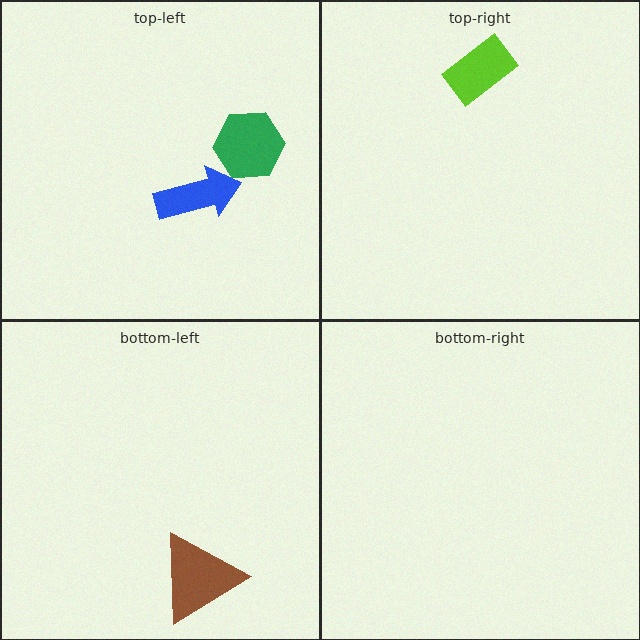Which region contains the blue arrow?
The top-left region.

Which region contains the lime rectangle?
The top-right region.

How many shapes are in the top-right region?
1.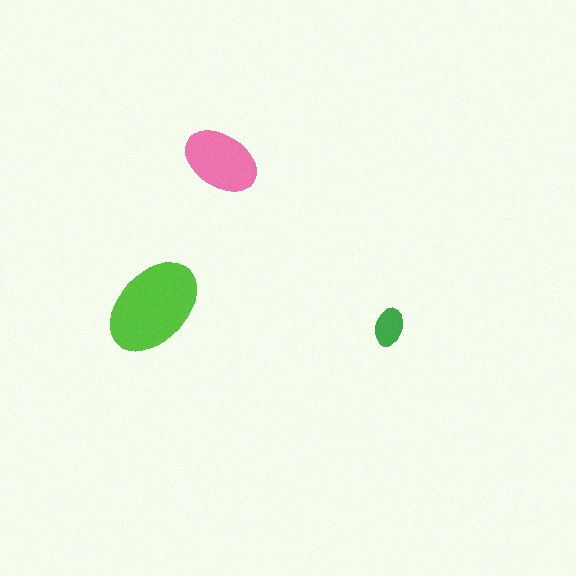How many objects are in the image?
There are 3 objects in the image.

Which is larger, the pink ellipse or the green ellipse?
The pink one.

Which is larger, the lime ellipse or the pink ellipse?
The lime one.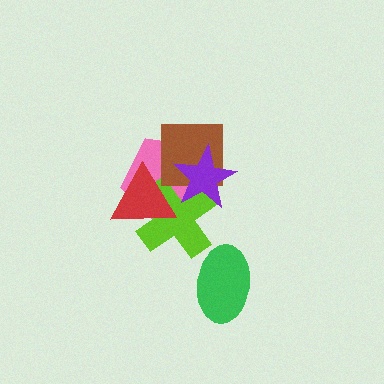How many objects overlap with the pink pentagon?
4 objects overlap with the pink pentagon.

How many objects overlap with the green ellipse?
0 objects overlap with the green ellipse.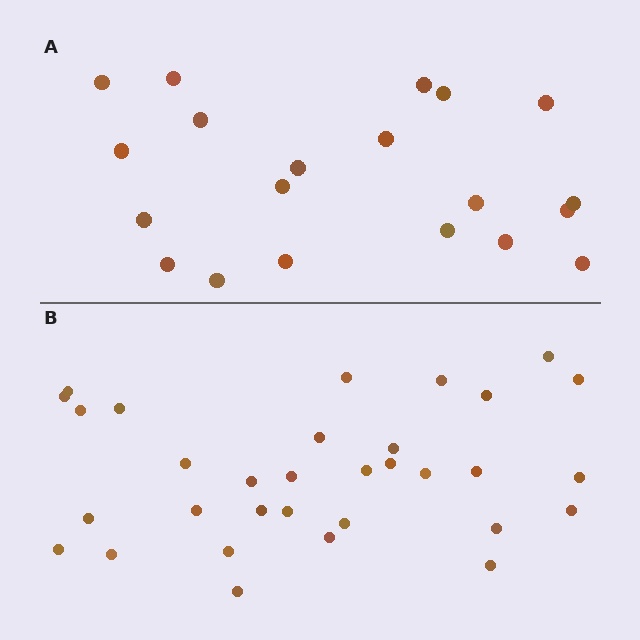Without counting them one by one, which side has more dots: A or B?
Region B (the bottom region) has more dots.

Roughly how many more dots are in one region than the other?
Region B has roughly 12 or so more dots than region A.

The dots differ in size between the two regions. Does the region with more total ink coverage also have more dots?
No. Region A has more total ink coverage because its dots are larger, but region B actually contains more individual dots. Total area can be misleading — the number of items is what matters here.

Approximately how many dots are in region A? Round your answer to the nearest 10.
About 20 dots.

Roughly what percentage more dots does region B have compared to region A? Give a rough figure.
About 60% more.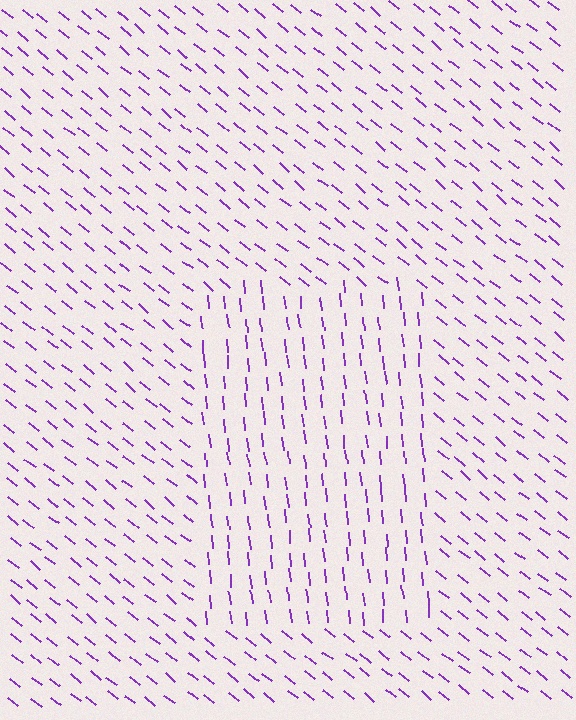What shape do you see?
I see a rectangle.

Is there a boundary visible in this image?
Yes, there is a texture boundary formed by a change in line orientation.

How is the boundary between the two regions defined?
The boundary is defined purely by a change in line orientation (approximately 45 degrees difference). All lines are the same color and thickness.